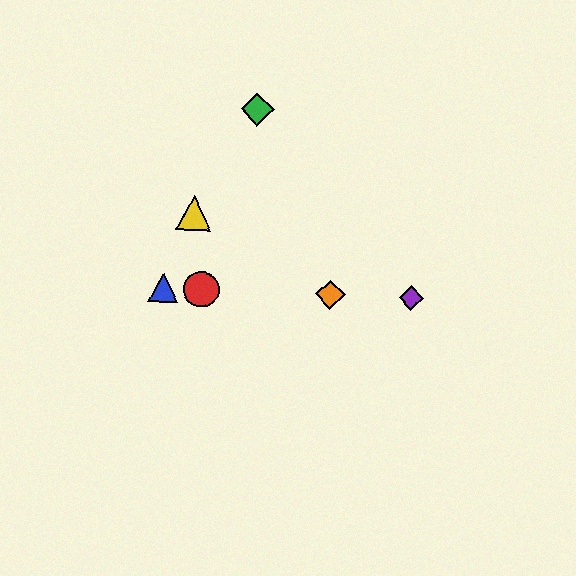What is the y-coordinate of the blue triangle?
The blue triangle is at y≈288.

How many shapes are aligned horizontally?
4 shapes (the red circle, the blue triangle, the purple diamond, the orange diamond) are aligned horizontally.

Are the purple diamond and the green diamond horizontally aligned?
No, the purple diamond is at y≈298 and the green diamond is at y≈109.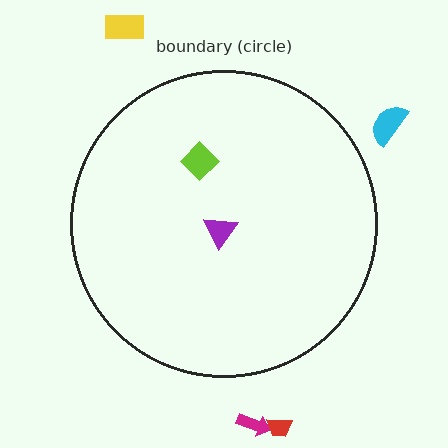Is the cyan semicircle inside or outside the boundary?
Outside.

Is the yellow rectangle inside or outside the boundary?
Outside.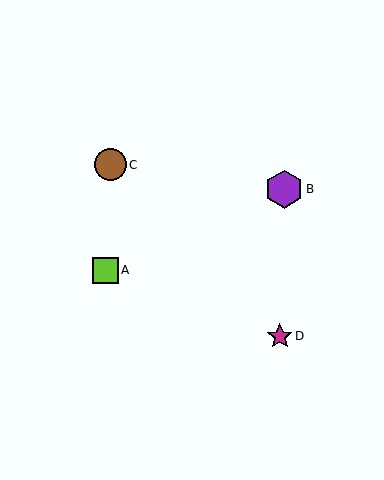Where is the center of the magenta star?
The center of the magenta star is at (280, 336).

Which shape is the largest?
The purple hexagon (labeled B) is the largest.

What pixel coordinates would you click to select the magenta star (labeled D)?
Click at (280, 336) to select the magenta star D.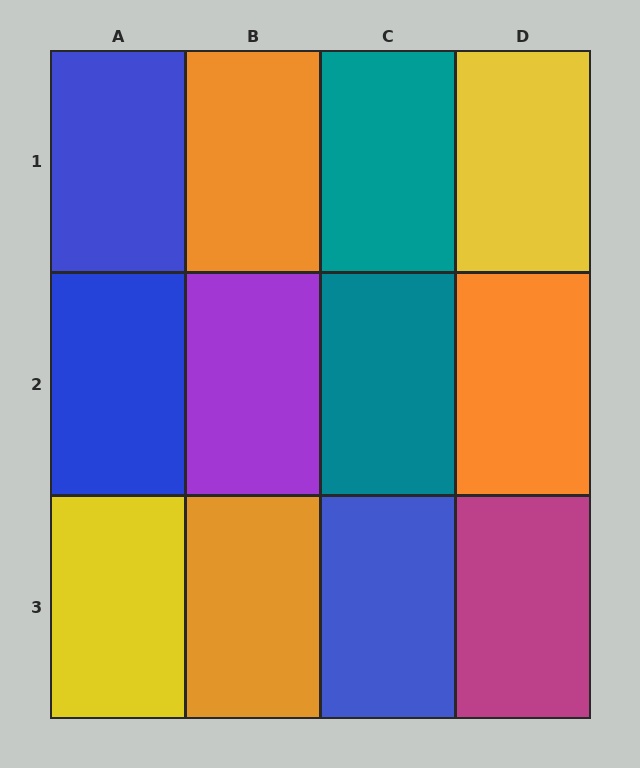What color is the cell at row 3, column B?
Orange.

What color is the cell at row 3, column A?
Yellow.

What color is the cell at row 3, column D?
Magenta.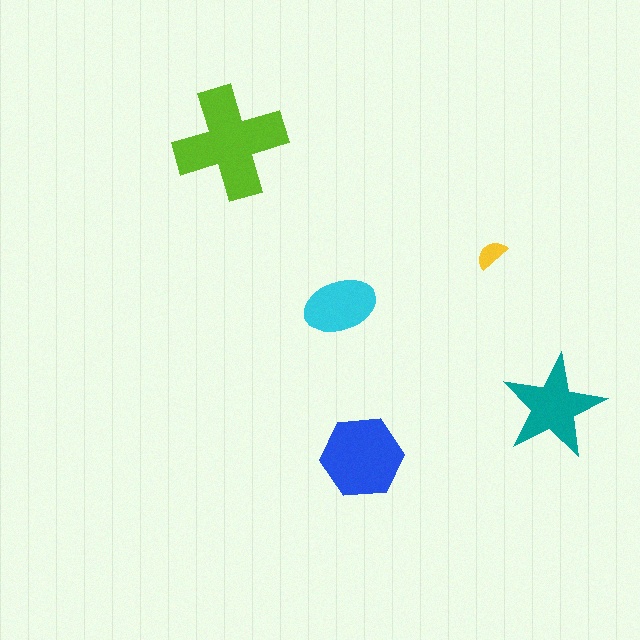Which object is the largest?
The lime cross.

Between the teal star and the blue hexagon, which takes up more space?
The blue hexagon.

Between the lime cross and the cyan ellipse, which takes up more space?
The lime cross.